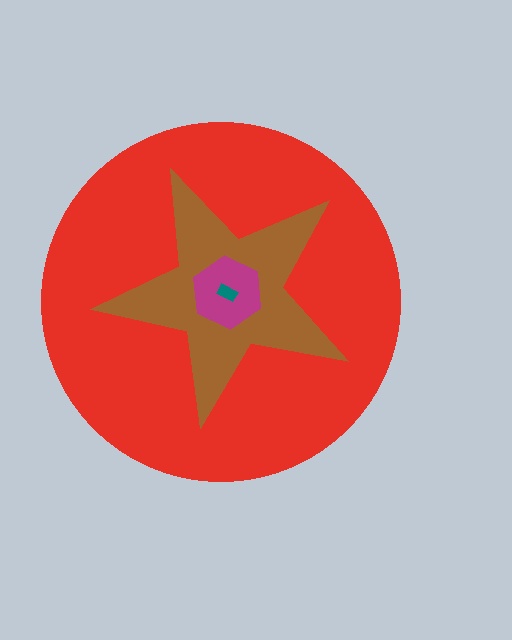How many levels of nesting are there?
4.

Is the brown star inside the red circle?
Yes.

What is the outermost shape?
The red circle.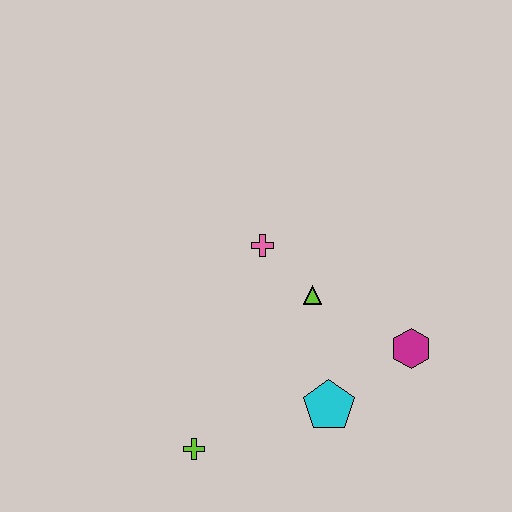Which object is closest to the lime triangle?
The pink cross is closest to the lime triangle.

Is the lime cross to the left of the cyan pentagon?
Yes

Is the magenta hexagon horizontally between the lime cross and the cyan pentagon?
No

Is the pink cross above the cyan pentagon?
Yes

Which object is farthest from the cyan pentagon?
The pink cross is farthest from the cyan pentagon.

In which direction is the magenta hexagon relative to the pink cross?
The magenta hexagon is to the right of the pink cross.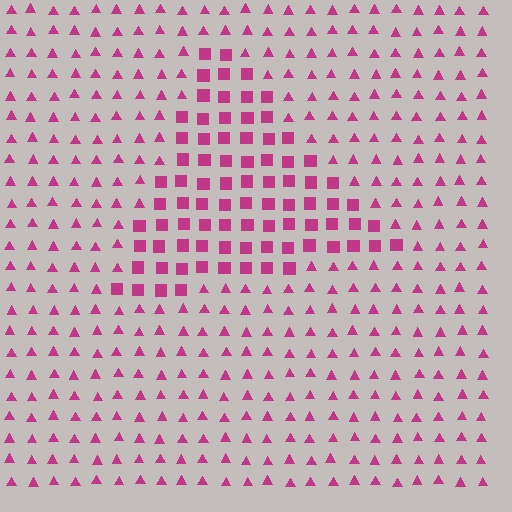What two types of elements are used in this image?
The image uses squares inside the triangle region and triangles outside it.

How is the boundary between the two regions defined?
The boundary is defined by a change in element shape: squares inside vs. triangles outside. All elements share the same color and spacing.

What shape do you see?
I see a triangle.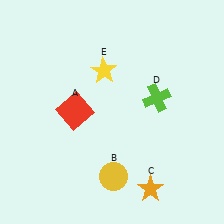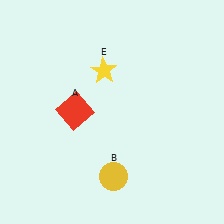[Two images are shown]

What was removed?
The orange star (C), the lime cross (D) were removed in Image 2.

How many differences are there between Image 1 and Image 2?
There are 2 differences between the two images.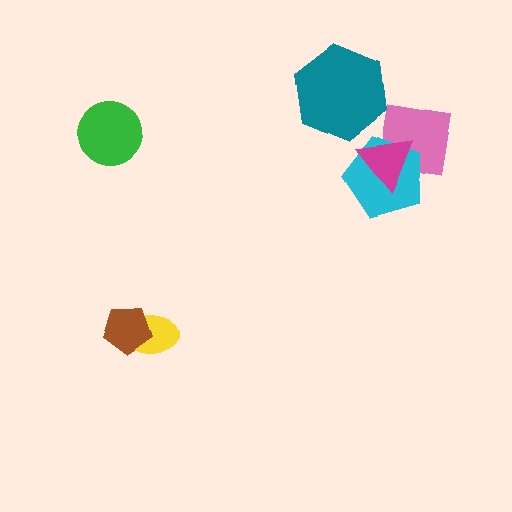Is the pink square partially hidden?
Yes, it is partially covered by another shape.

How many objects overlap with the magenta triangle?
2 objects overlap with the magenta triangle.